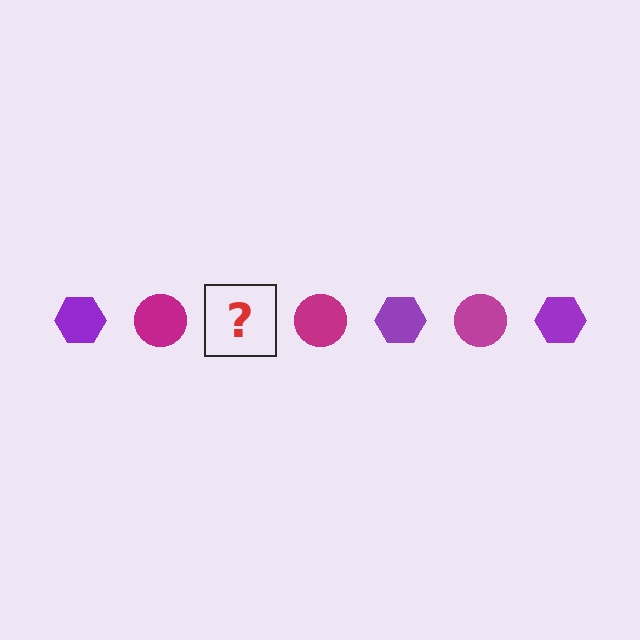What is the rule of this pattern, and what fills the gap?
The rule is that the pattern alternates between purple hexagon and magenta circle. The gap should be filled with a purple hexagon.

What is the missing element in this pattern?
The missing element is a purple hexagon.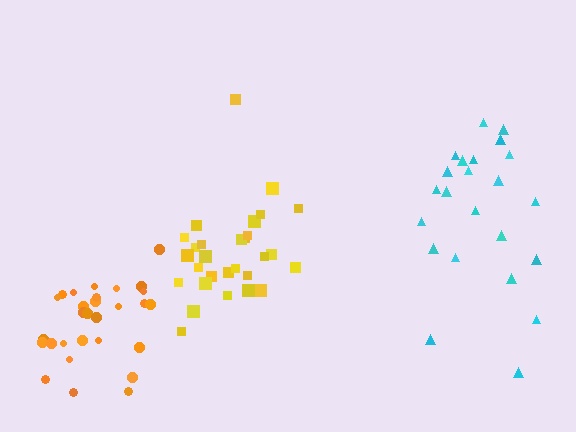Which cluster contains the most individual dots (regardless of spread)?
Yellow (29).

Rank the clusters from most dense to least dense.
orange, yellow, cyan.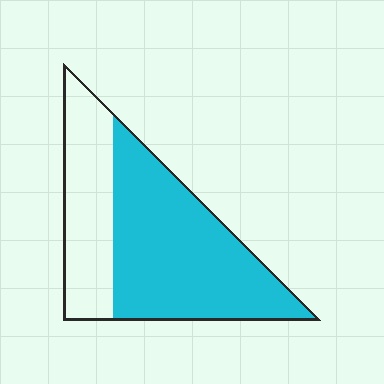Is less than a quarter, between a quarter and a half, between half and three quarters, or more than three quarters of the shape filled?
Between half and three quarters.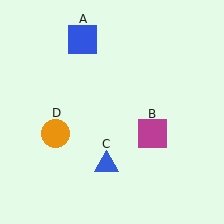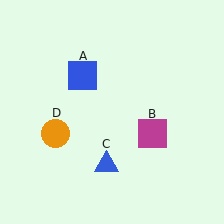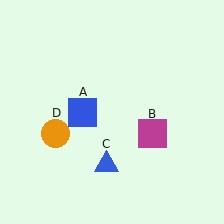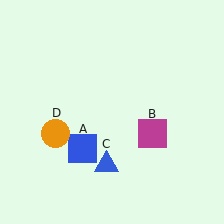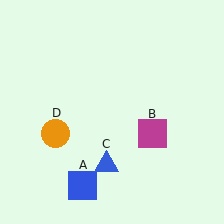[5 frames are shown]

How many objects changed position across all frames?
1 object changed position: blue square (object A).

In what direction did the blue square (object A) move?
The blue square (object A) moved down.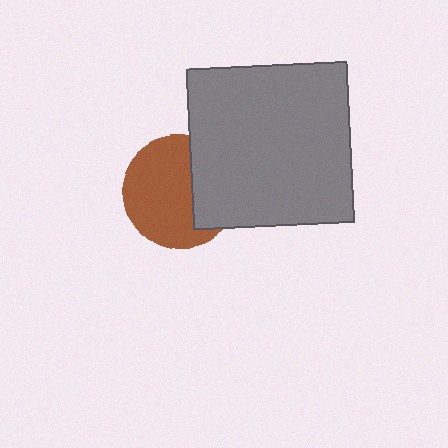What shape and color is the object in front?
The object in front is a gray square.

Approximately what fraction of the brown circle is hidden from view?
Roughly 34% of the brown circle is hidden behind the gray square.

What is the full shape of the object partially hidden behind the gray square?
The partially hidden object is a brown circle.